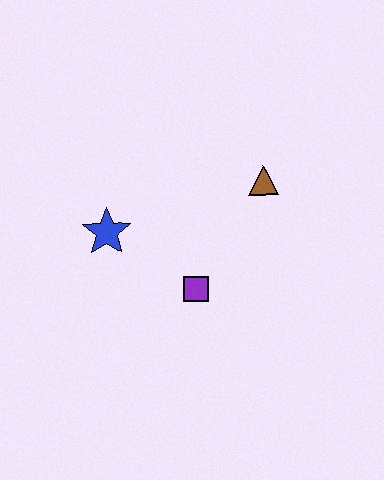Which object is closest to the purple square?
The blue star is closest to the purple square.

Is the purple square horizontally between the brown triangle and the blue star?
Yes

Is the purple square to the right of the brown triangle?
No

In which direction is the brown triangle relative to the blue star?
The brown triangle is to the right of the blue star.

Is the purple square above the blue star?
No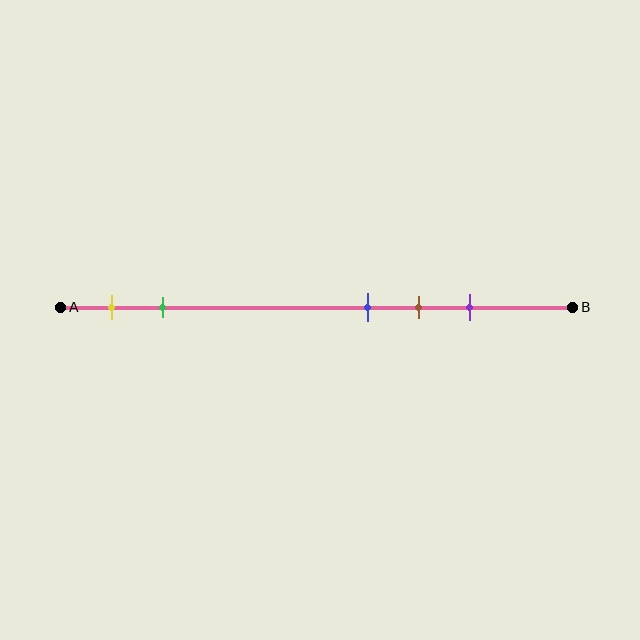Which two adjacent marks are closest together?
The blue and brown marks are the closest adjacent pair.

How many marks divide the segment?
There are 5 marks dividing the segment.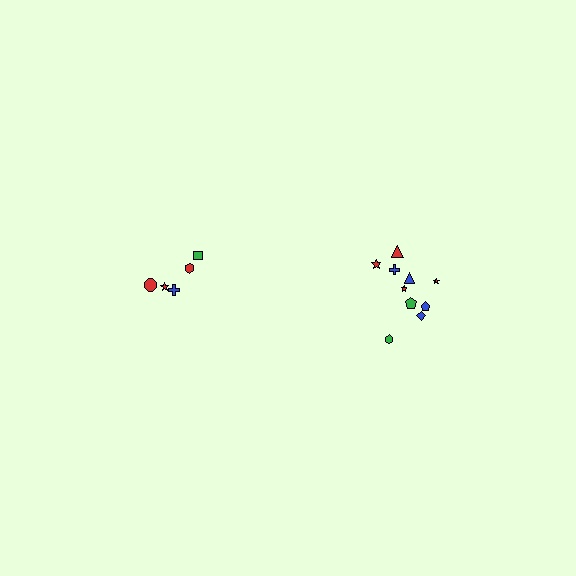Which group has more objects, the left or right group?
The right group.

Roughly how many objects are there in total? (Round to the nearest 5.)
Roughly 15 objects in total.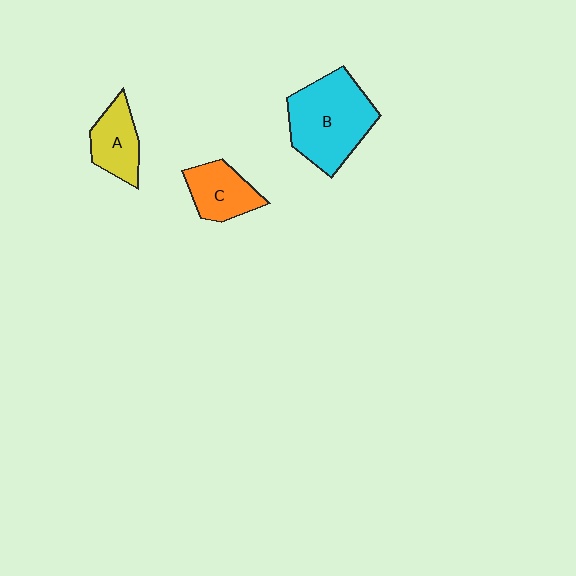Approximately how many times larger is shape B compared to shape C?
Approximately 1.9 times.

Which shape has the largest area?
Shape B (cyan).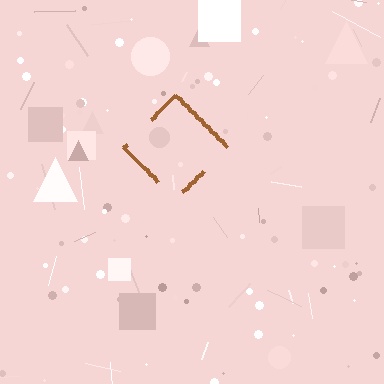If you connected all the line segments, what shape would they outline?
They would outline a diamond.